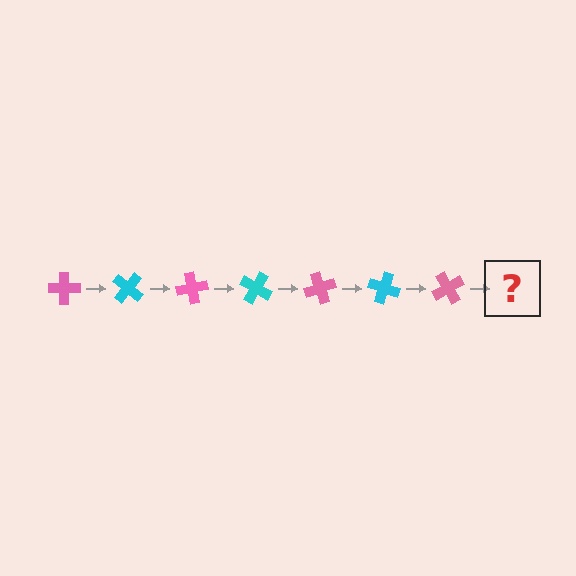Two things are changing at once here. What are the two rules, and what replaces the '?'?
The two rules are that it rotates 40 degrees each step and the color cycles through pink and cyan. The '?' should be a cyan cross, rotated 280 degrees from the start.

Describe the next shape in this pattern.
It should be a cyan cross, rotated 280 degrees from the start.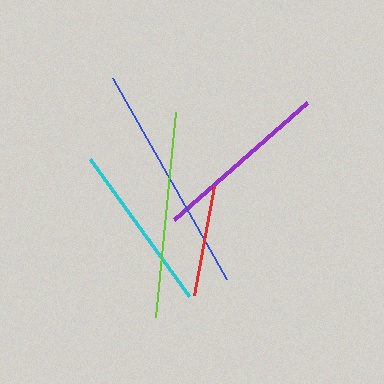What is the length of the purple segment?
The purple segment is approximately 177 pixels long.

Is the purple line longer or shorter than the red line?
The purple line is longer than the red line.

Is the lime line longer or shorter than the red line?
The lime line is longer than the red line.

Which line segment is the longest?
The blue line is the longest at approximately 231 pixels.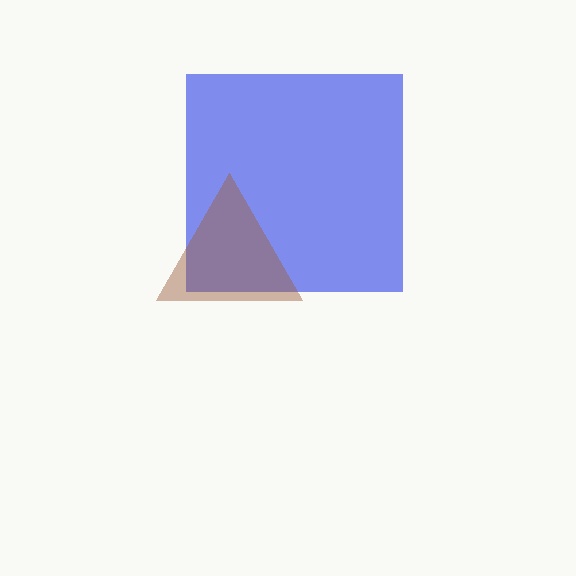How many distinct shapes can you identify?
There are 2 distinct shapes: a blue square, a brown triangle.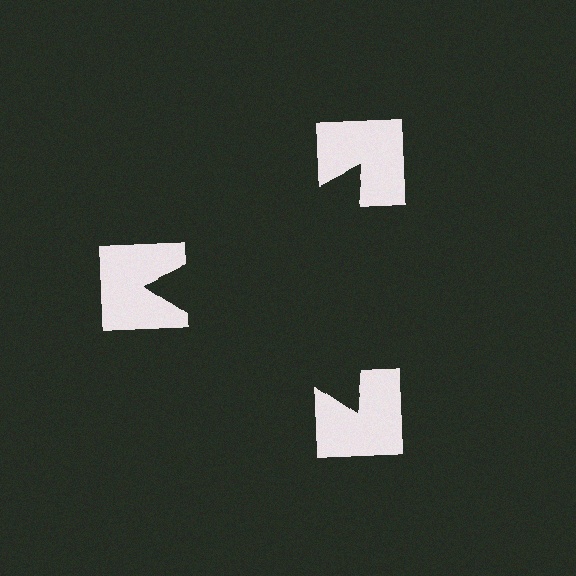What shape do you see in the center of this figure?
An illusory triangle — its edges are inferred from the aligned wedge cuts in the notched squares, not physically drawn.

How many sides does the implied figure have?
3 sides.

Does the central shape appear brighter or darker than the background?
It typically appears slightly darker than the background, even though no actual brightness change is drawn.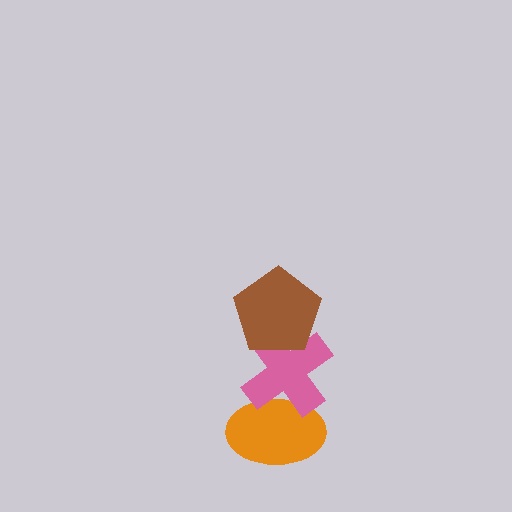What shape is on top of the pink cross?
The brown pentagon is on top of the pink cross.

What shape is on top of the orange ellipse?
The pink cross is on top of the orange ellipse.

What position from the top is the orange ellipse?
The orange ellipse is 3rd from the top.